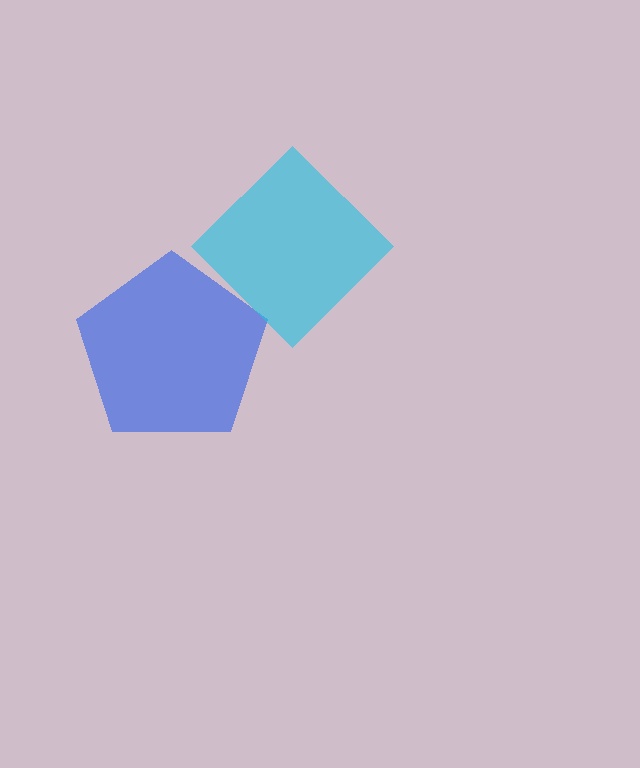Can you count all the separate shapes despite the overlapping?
Yes, there are 2 separate shapes.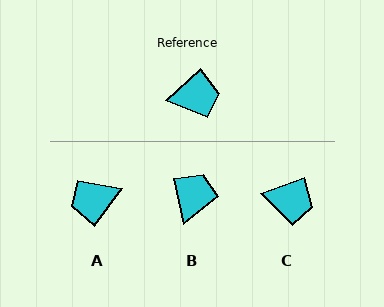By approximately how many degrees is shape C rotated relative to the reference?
Approximately 22 degrees clockwise.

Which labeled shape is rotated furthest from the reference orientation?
A, about 169 degrees away.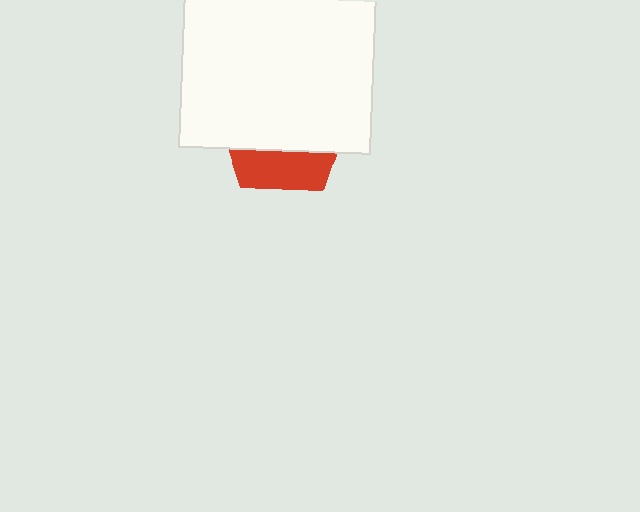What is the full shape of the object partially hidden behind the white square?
The partially hidden object is a red pentagon.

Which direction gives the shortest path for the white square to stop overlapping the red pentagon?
Moving up gives the shortest separation.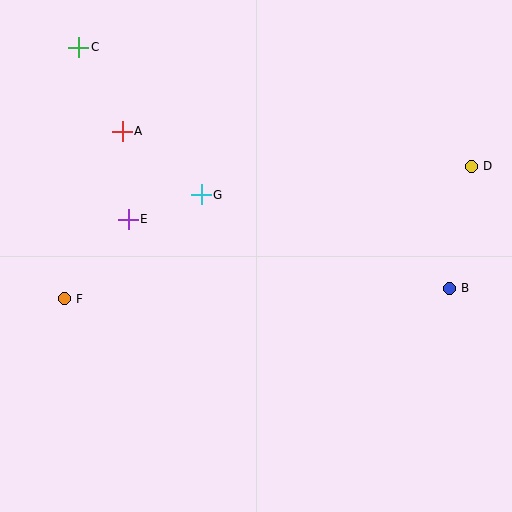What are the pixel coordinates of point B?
Point B is at (449, 288).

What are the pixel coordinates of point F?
Point F is at (64, 299).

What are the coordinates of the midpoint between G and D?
The midpoint between G and D is at (336, 180).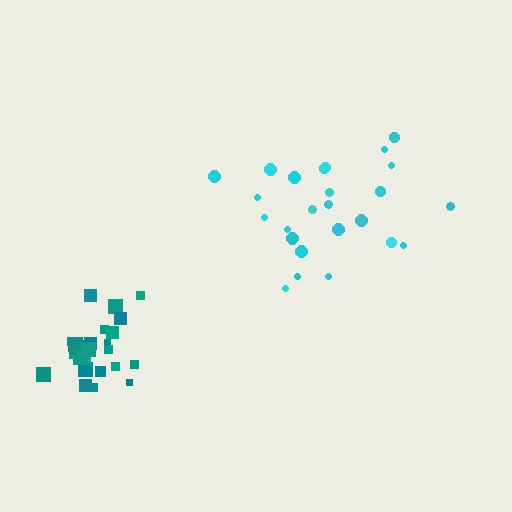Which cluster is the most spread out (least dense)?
Cyan.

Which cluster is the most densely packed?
Teal.